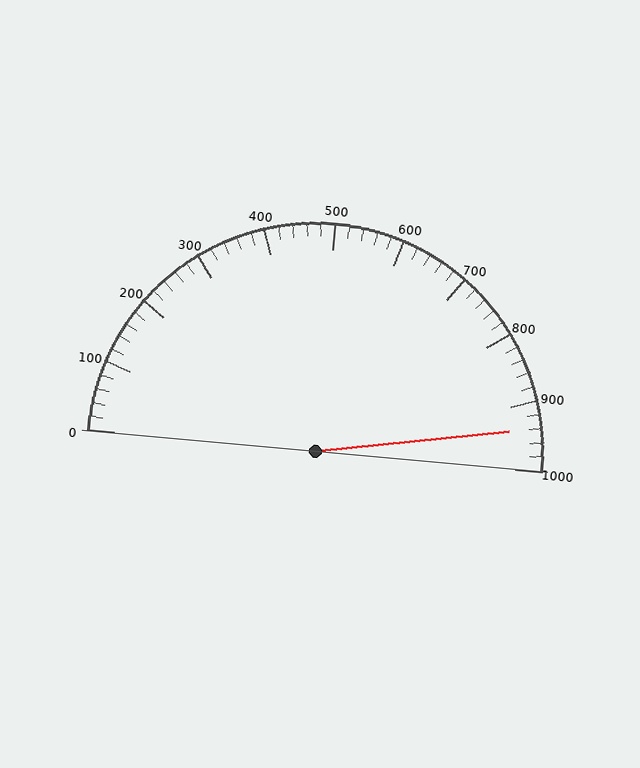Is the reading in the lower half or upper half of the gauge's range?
The reading is in the upper half of the range (0 to 1000).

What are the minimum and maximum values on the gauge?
The gauge ranges from 0 to 1000.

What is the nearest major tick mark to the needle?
The nearest major tick mark is 900.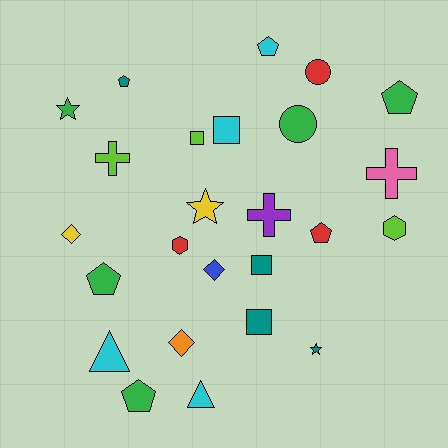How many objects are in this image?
There are 25 objects.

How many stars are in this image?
There are 3 stars.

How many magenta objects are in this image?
There are no magenta objects.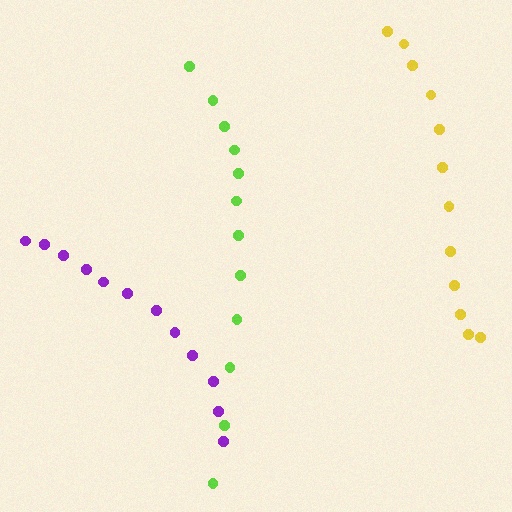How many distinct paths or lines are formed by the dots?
There are 3 distinct paths.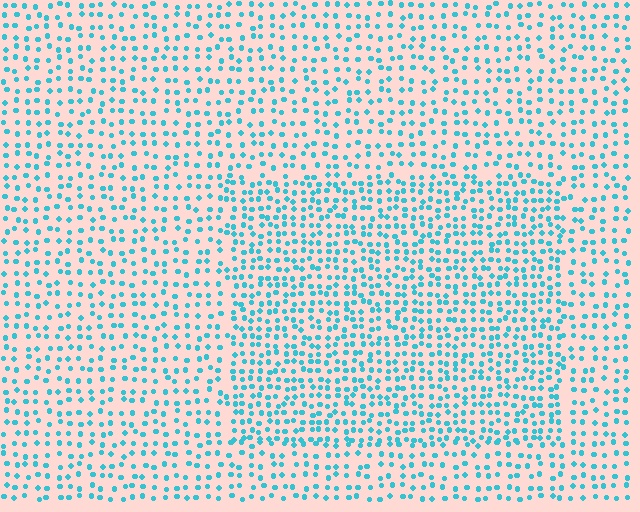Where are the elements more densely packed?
The elements are more densely packed inside the rectangle boundary.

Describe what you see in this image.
The image contains small cyan elements arranged at two different densities. A rectangle-shaped region is visible where the elements are more densely packed than the surrounding area.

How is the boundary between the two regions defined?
The boundary is defined by a change in element density (approximately 1.6x ratio). All elements are the same color, size, and shape.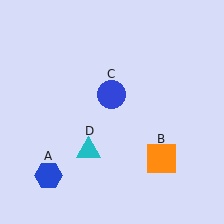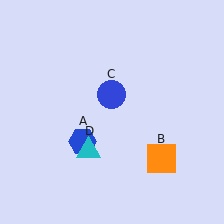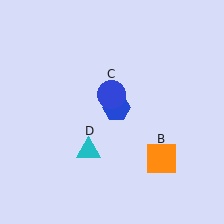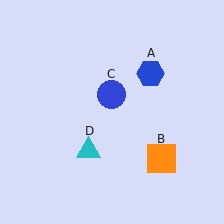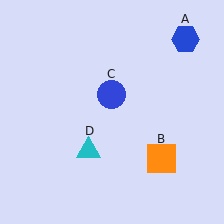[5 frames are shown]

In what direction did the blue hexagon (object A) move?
The blue hexagon (object A) moved up and to the right.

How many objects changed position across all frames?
1 object changed position: blue hexagon (object A).